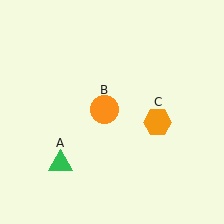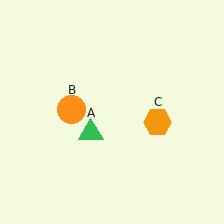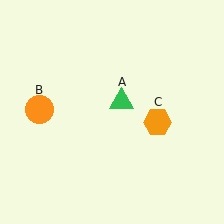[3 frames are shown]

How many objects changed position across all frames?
2 objects changed position: green triangle (object A), orange circle (object B).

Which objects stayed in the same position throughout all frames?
Orange hexagon (object C) remained stationary.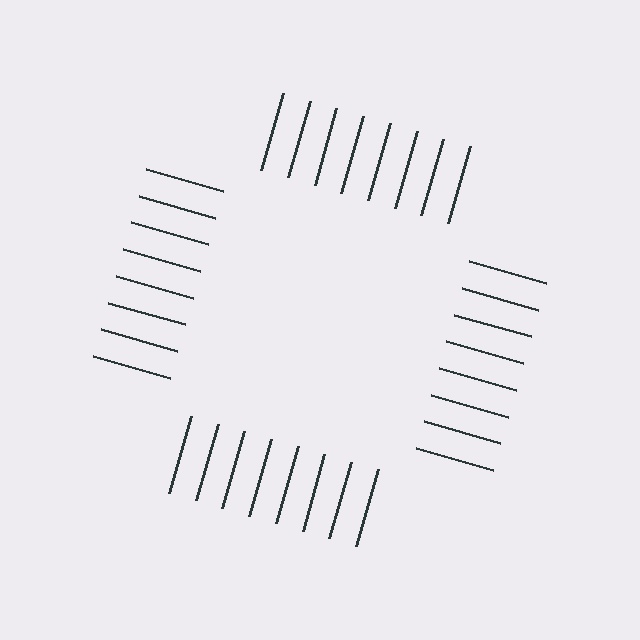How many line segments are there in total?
32 — 8 along each of the 4 edges.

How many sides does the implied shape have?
4 sides — the line-ends trace a square.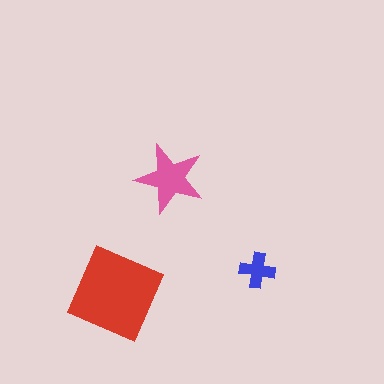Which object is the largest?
The red diamond.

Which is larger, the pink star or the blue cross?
The pink star.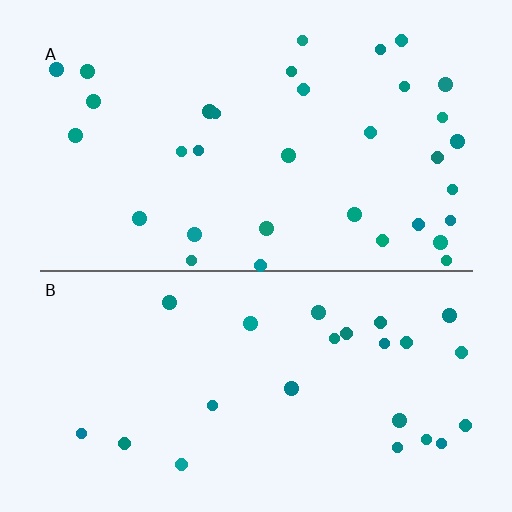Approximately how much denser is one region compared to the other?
Approximately 1.4× — region A over region B.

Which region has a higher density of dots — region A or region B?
A (the top).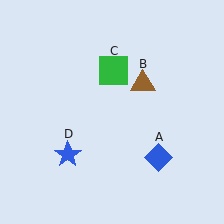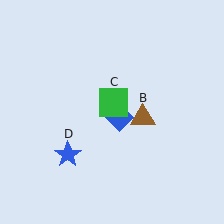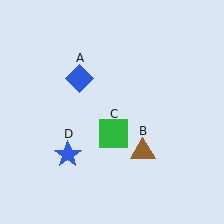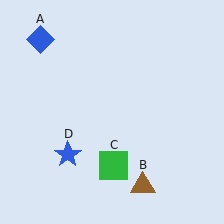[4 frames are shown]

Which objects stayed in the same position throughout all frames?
Blue star (object D) remained stationary.